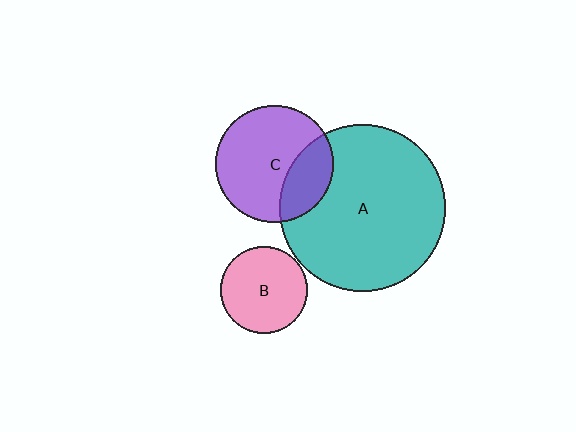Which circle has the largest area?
Circle A (teal).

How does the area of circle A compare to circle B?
Approximately 3.7 times.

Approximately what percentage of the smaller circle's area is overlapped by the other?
Approximately 30%.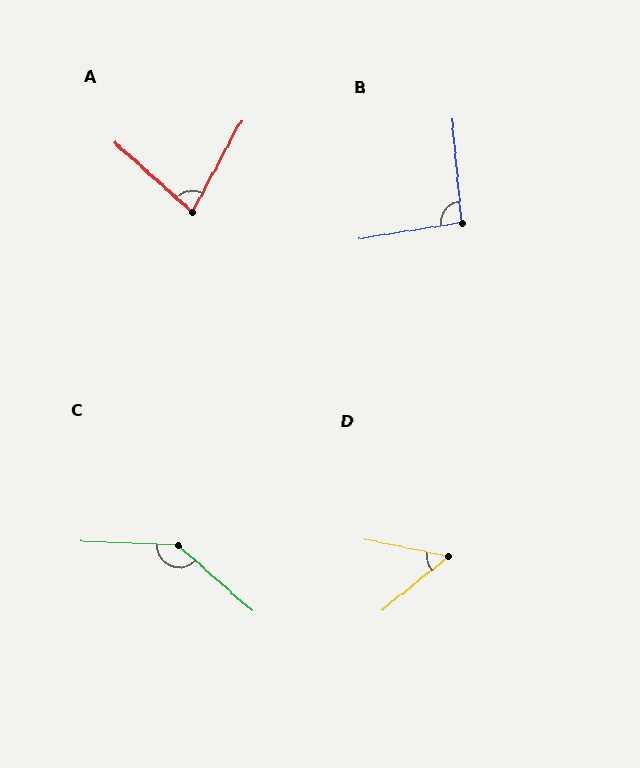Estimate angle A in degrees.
Approximately 76 degrees.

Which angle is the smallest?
D, at approximately 51 degrees.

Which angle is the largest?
C, at approximately 142 degrees.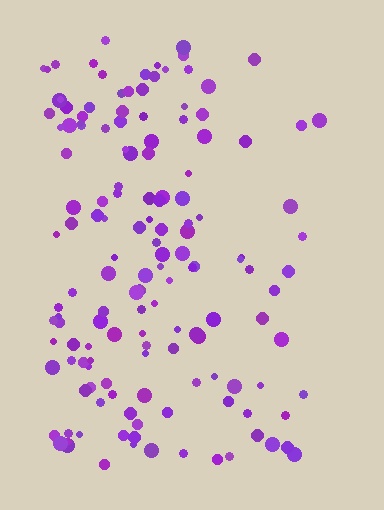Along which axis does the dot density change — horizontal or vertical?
Horizontal.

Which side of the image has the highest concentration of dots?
The left.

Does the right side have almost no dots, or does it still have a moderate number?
Still a moderate number, just noticeably fewer than the left.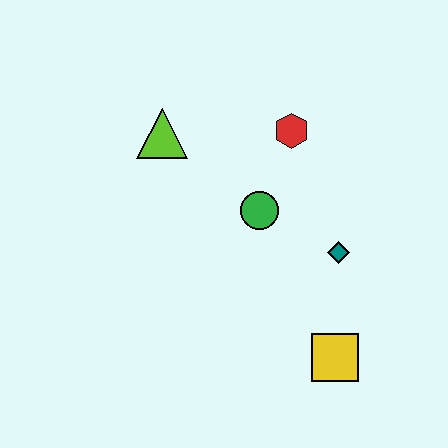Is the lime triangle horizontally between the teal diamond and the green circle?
No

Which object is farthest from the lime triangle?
The yellow square is farthest from the lime triangle.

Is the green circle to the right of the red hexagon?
No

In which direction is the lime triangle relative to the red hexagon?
The lime triangle is to the left of the red hexagon.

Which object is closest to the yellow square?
The teal diamond is closest to the yellow square.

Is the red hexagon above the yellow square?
Yes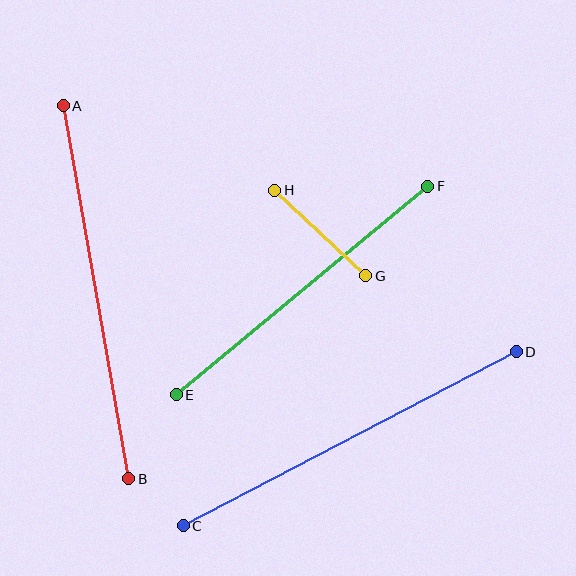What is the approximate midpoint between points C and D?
The midpoint is at approximately (350, 439) pixels.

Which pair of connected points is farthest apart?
Points A and B are farthest apart.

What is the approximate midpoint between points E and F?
The midpoint is at approximately (302, 291) pixels.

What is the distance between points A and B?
The distance is approximately 379 pixels.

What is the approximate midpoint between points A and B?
The midpoint is at approximately (96, 292) pixels.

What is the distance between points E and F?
The distance is approximately 326 pixels.